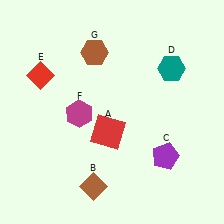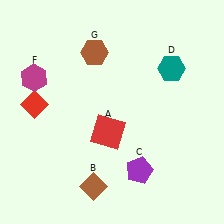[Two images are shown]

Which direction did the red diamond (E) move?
The red diamond (E) moved down.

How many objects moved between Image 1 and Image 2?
3 objects moved between the two images.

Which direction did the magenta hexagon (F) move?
The magenta hexagon (F) moved left.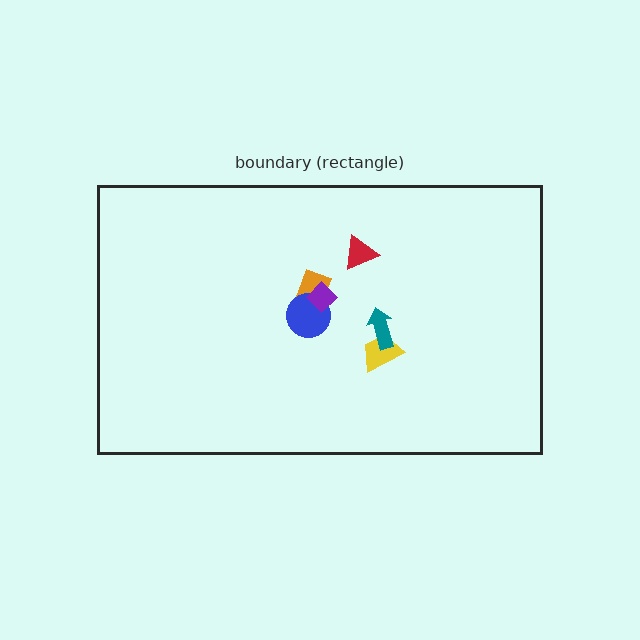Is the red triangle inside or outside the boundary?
Inside.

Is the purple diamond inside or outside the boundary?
Inside.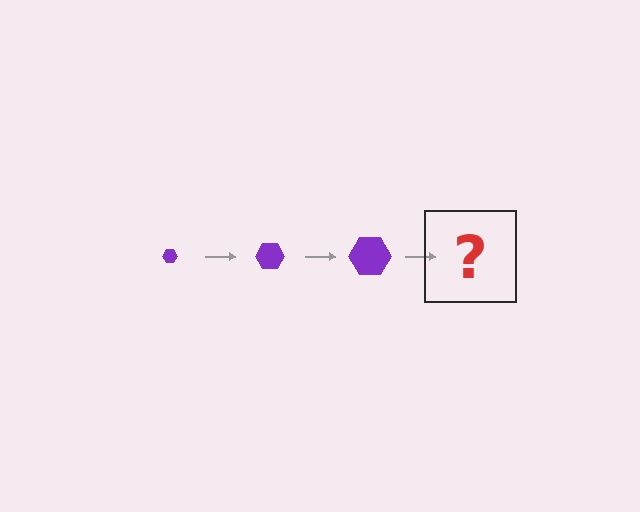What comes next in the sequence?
The next element should be a purple hexagon, larger than the previous one.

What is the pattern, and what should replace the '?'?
The pattern is that the hexagon gets progressively larger each step. The '?' should be a purple hexagon, larger than the previous one.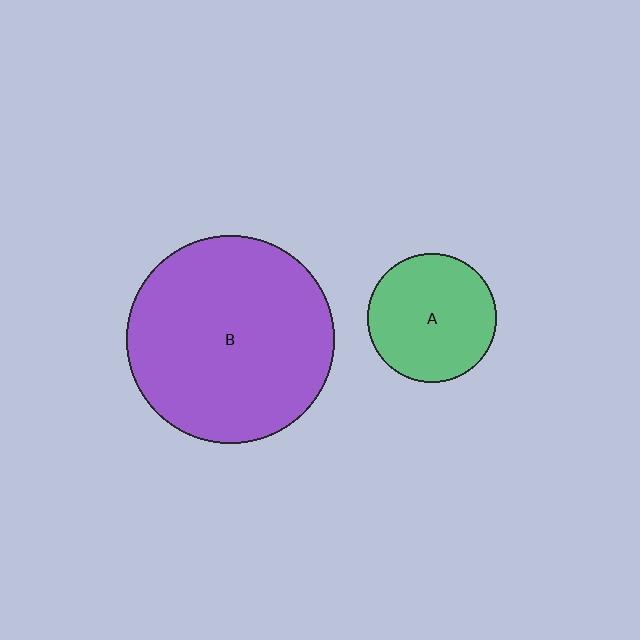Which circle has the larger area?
Circle B (purple).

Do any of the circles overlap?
No, none of the circles overlap.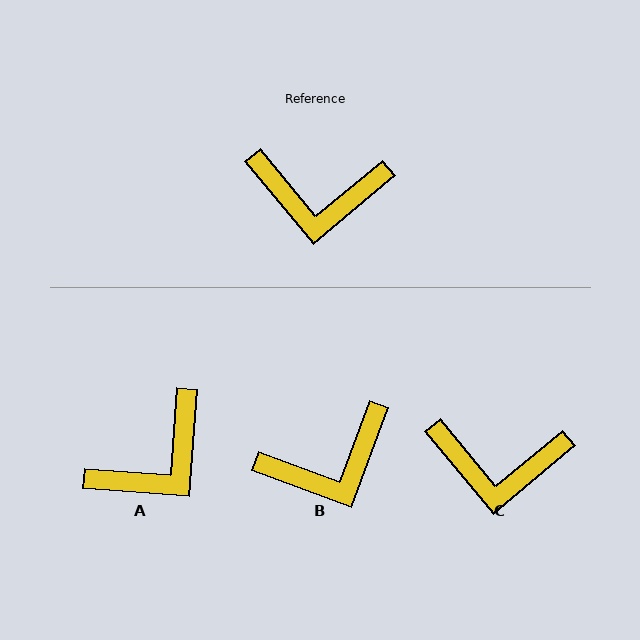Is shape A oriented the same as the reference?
No, it is off by about 46 degrees.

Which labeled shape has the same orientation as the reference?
C.